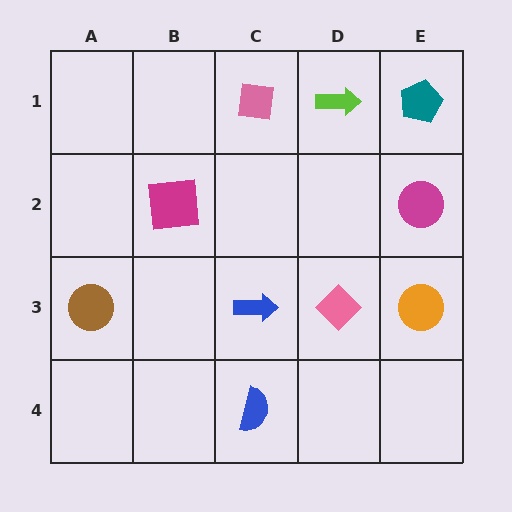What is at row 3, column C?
A blue arrow.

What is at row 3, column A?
A brown circle.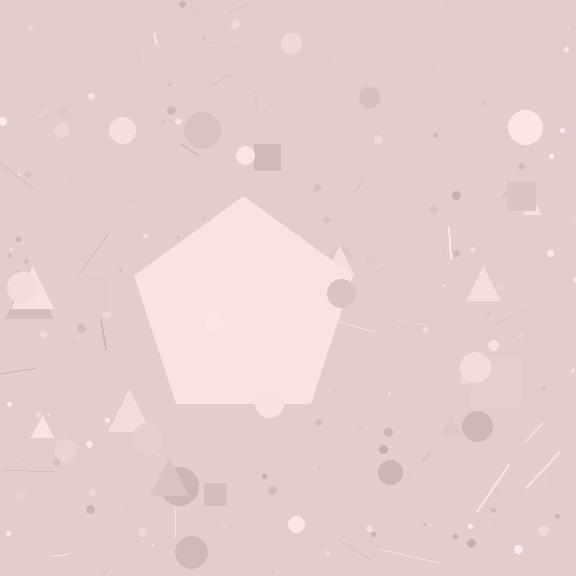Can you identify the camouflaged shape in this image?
The camouflaged shape is a pentagon.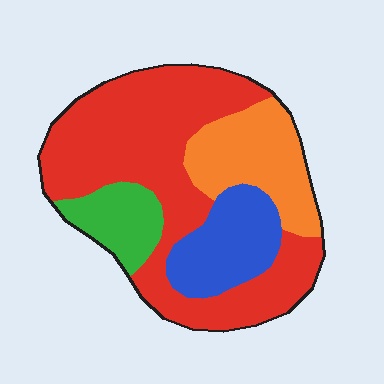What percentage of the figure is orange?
Orange covers around 20% of the figure.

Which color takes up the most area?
Red, at roughly 55%.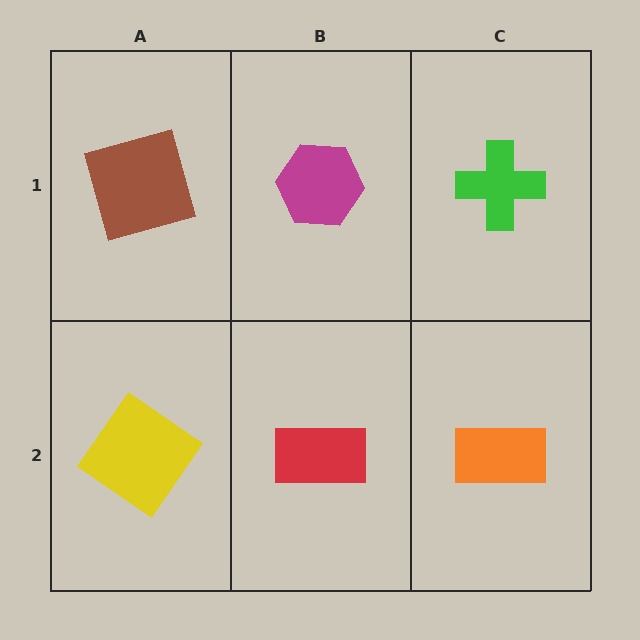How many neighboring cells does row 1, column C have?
2.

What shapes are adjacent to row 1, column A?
A yellow diamond (row 2, column A), a magenta hexagon (row 1, column B).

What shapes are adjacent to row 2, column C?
A green cross (row 1, column C), a red rectangle (row 2, column B).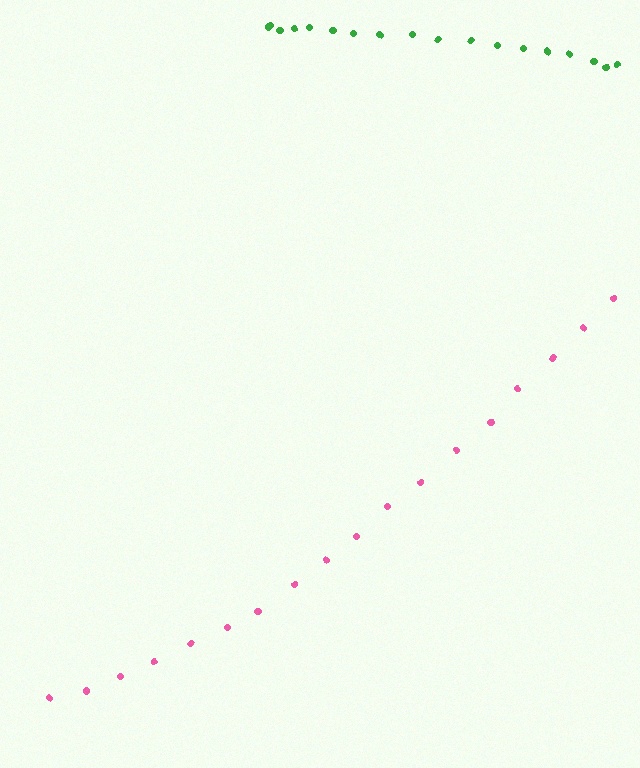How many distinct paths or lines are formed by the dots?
There are 2 distinct paths.